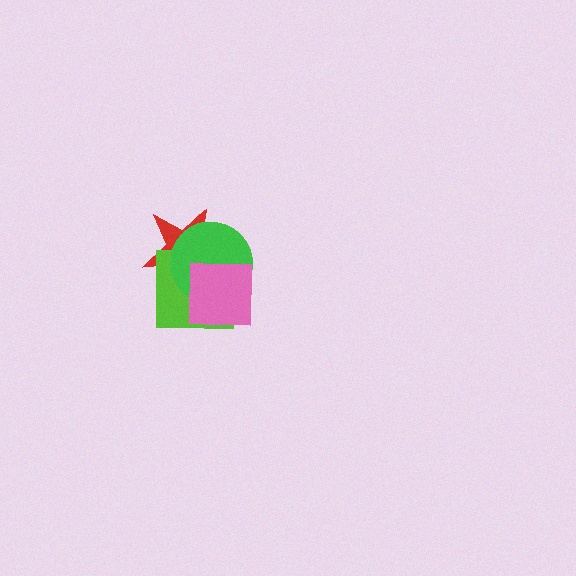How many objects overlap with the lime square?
3 objects overlap with the lime square.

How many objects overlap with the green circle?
3 objects overlap with the green circle.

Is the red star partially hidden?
Yes, it is partially covered by another shape.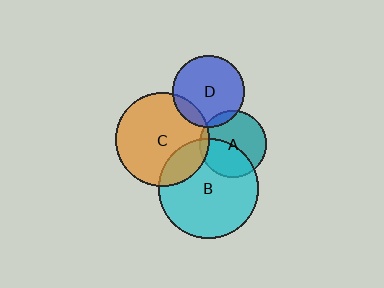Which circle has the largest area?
Circle B (cyan).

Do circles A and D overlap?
Yes.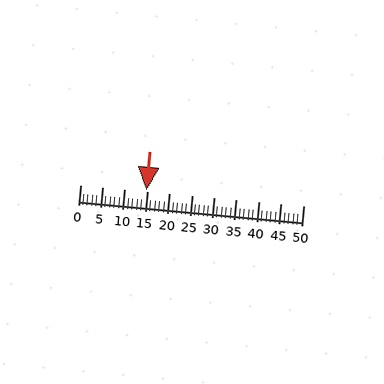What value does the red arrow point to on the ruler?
The red arrow points to approximately 15.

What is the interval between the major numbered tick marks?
The major tick marks are spaced 5 units apart.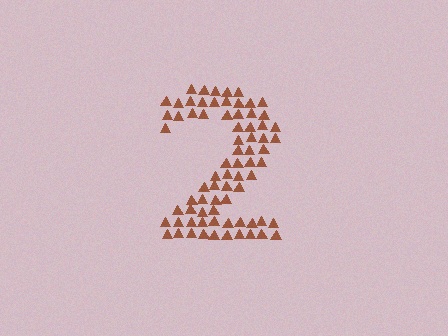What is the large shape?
The large shape is the digit 2.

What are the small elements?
The small elements are triangles.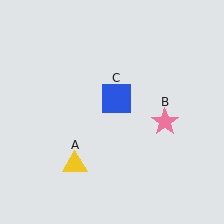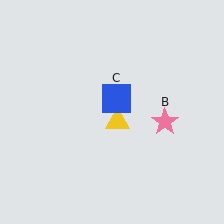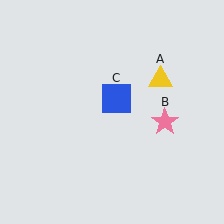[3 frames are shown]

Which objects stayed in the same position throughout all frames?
Pink star (object B) and blue square (object C) remained stationary.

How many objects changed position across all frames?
1 object changed position: yellow triangle (object A).